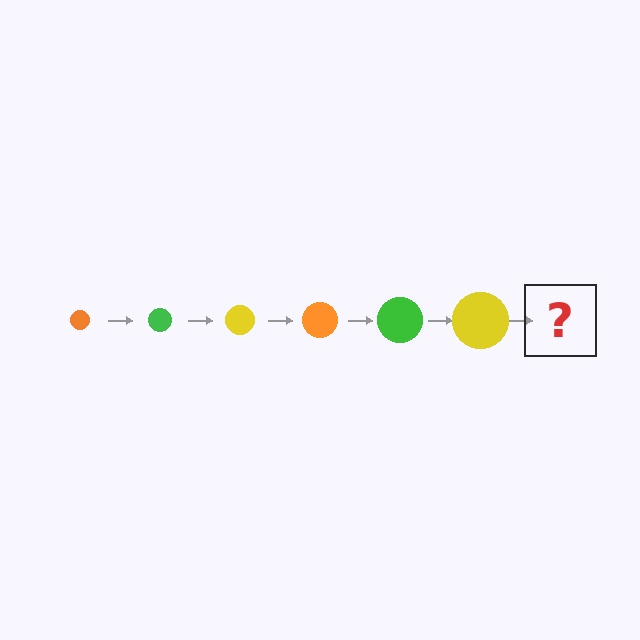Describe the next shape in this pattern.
It should be an orange circle, larger than the previous one.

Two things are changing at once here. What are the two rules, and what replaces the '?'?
The two rules are that the circle grows larger each step and the color cycles through orange, green, and yellow. The '?' should be an orange circle, larger than the previous one.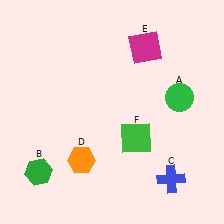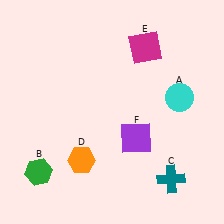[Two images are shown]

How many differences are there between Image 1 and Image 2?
There are 3 differences between the two images.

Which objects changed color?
A changed from green to cyan. C changed from blue to teal. F changed from green to purple.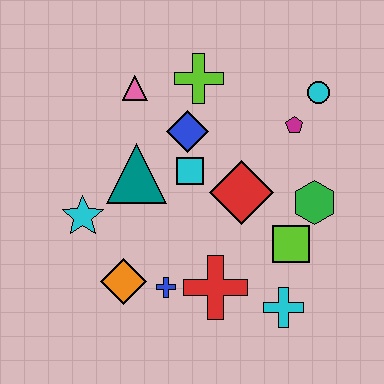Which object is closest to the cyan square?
The blue diamond is closest to the cyan square.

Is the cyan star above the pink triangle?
No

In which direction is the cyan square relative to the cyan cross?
The cyan square is above the cyan cross.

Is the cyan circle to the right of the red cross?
Yes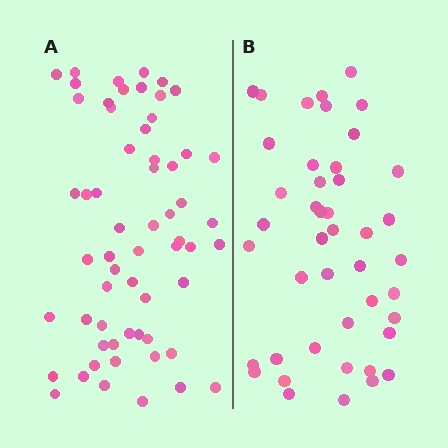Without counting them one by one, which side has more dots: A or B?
Region A (the left region) has more dots.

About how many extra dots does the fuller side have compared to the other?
Region A has approximately 15 more dots than region B.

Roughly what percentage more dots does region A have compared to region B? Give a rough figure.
About 35% more.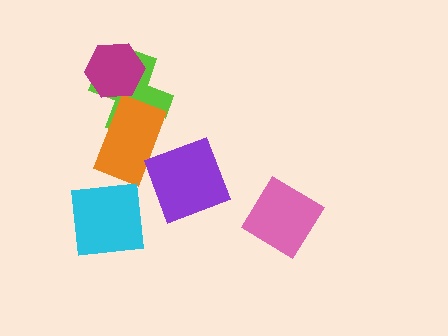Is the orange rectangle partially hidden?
Yes, it is partially covered by another shape.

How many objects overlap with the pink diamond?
0 objects overlap with the pink diamond.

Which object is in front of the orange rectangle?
The purple diamond is in front of the orange rectangle.